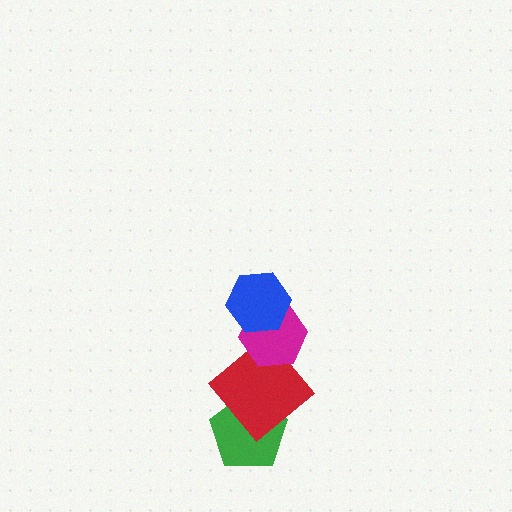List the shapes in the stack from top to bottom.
From top to bottom: the blue hexagon, the magenta hexagon, the red diamond, the green pentagon.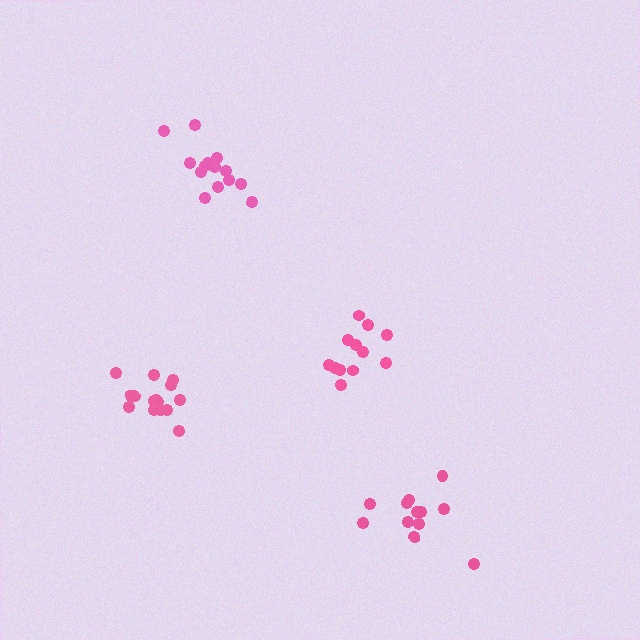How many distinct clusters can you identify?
There are 4 distinct clusters.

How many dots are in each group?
Group 1: 12 dots, Group 2: 12 dots, Group 3: 14 dots, Group 4: 15 dots (53 total).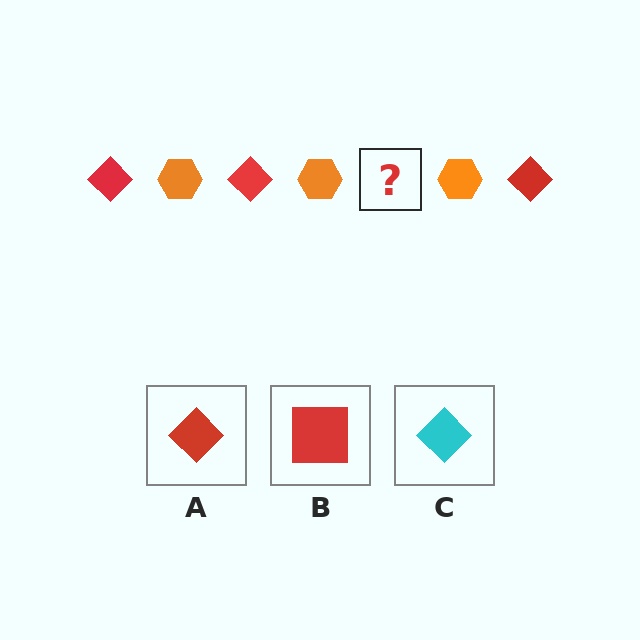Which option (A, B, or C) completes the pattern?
A.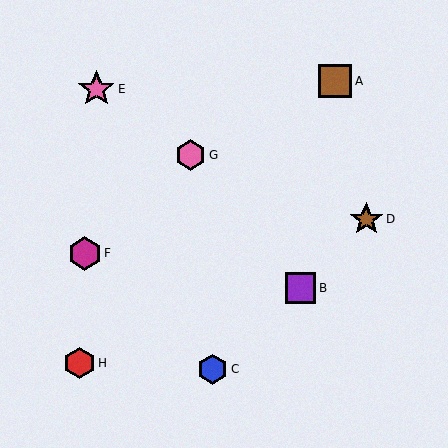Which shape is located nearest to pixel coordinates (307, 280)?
The purple square (labeled B) at (300, 288) is nearest to that location.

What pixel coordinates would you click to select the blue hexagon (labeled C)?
Click at (213, 369) to select the blue hexagon C.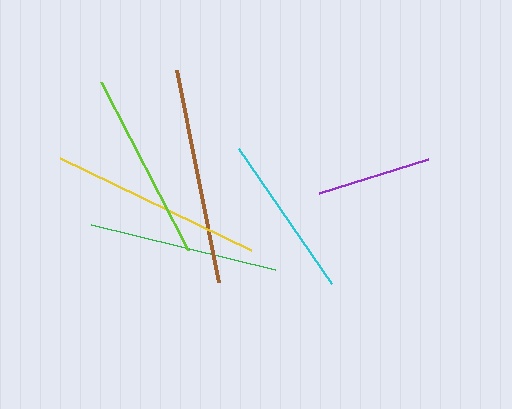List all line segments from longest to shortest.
From longest to shortest: brown, yellow, green, lime, cyan, purple.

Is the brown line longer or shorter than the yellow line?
The brown line is longer than the yellow line.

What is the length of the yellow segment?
The yellow segment is approximately 212 pixels long.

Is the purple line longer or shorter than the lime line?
The lime line is longer than the purple line.